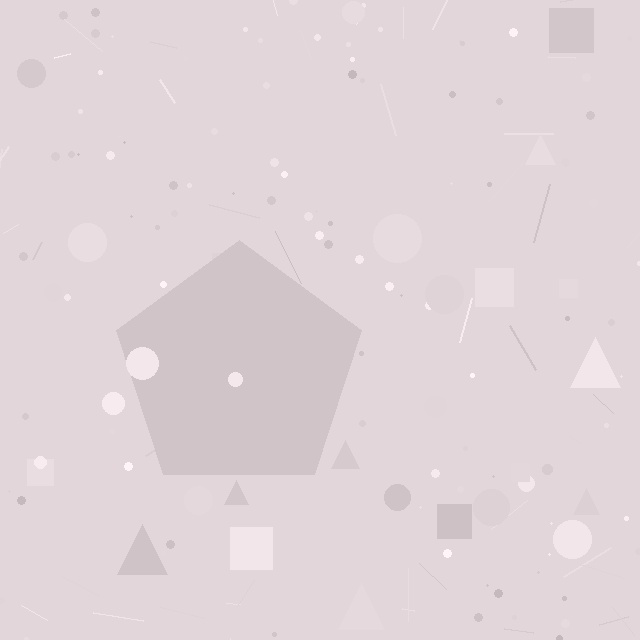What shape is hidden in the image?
A pentagon is hidden in the image.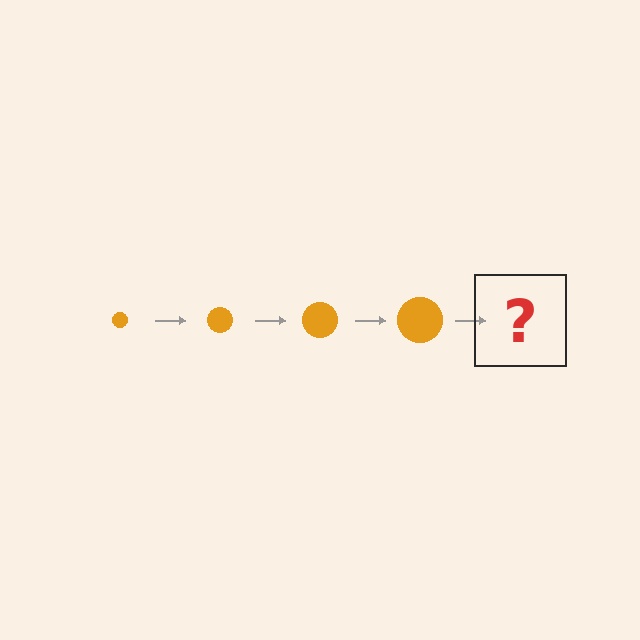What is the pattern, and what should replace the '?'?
The pattern is that the circle gets progressively larger each step. The '?' should be an orange circle, larger than the previous one.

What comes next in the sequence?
The next element should be an orange circle, larger than the previous one.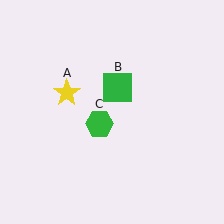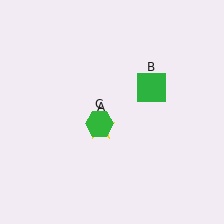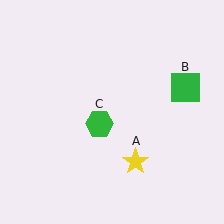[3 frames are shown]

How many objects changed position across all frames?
2 objects changed position: yellow star (object A), green square (object B).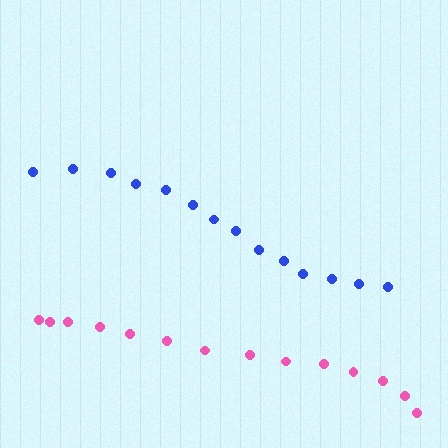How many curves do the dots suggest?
There are 2 distinct paths.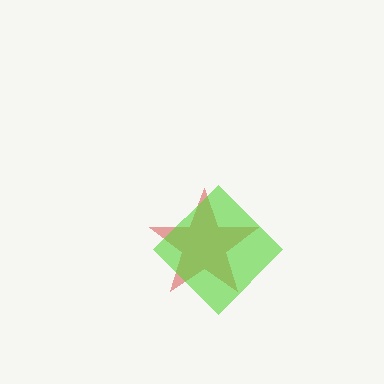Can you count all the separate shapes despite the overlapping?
Yes, there are 2 separate shapes.